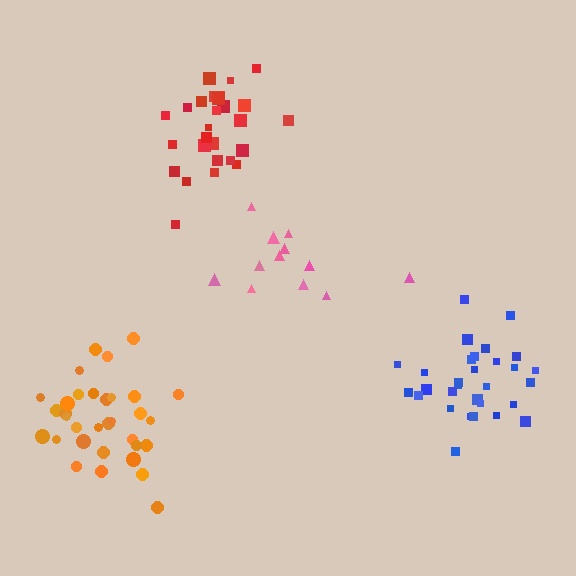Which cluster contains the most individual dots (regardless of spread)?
Orange (33).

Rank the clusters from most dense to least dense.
orange, blue, red, pink.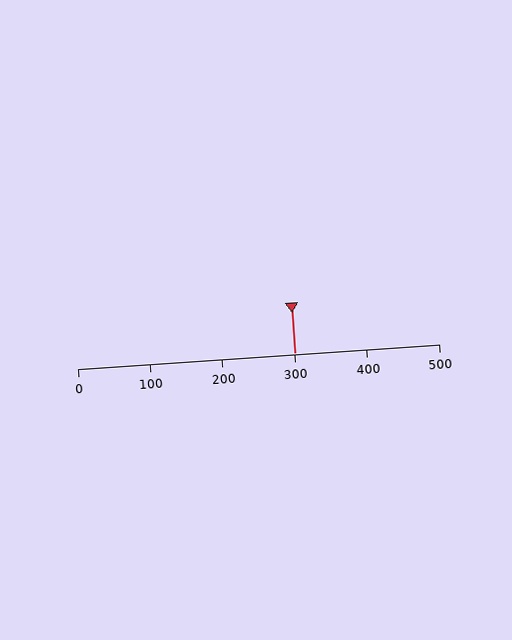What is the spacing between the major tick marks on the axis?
The major ticks are spaced 100 apart.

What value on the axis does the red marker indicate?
The marker indicates approximately 300.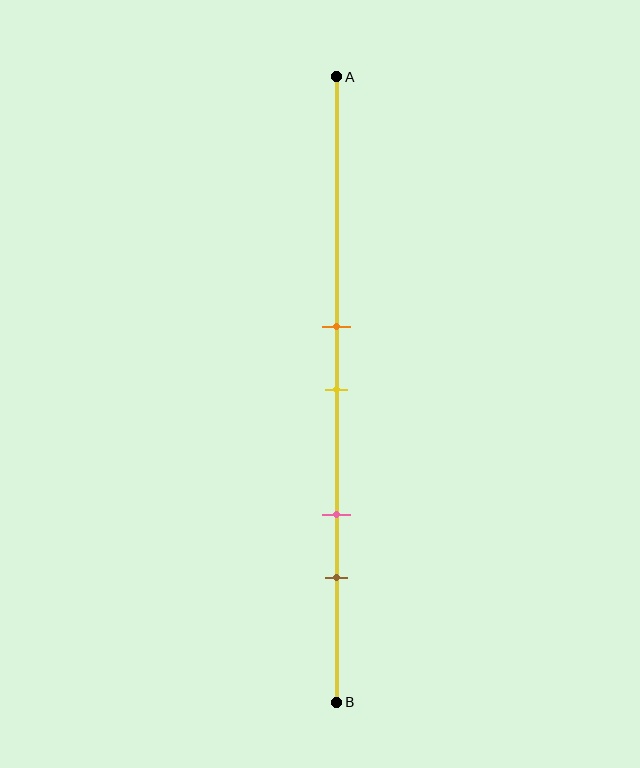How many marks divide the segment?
There are 4 marks dividing the segment.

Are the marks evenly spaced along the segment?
No, the marks are not evenly spaced.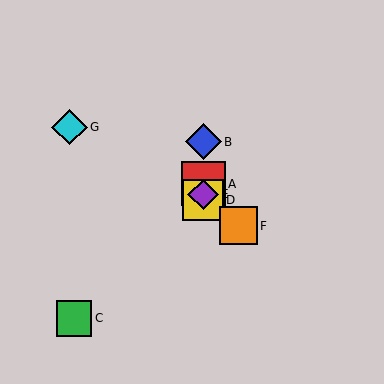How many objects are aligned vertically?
4 objects (A, B, D, E) are aligned vertically.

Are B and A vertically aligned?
Yes, both are at x≈203.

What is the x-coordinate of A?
Object A is at x≈203.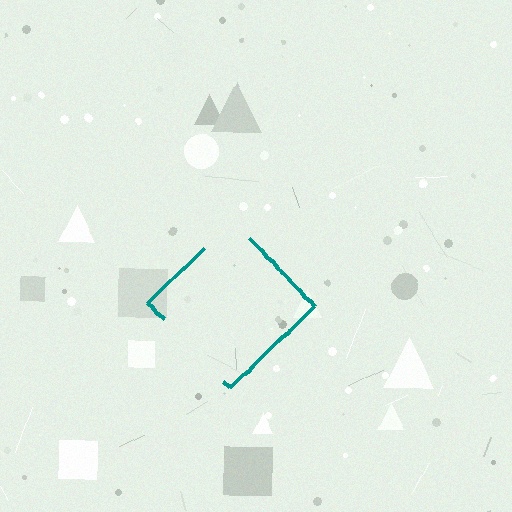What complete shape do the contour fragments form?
The contour fragments form a diamond.